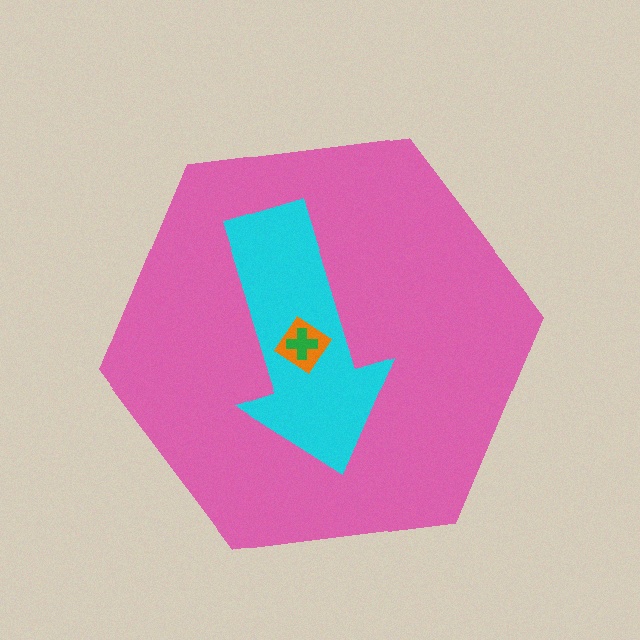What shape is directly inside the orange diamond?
The green cross.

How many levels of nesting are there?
4.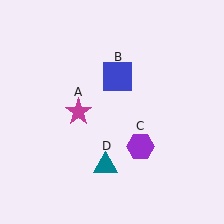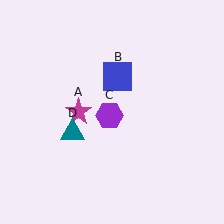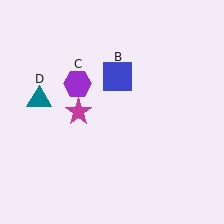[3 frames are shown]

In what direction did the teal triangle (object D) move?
The teal triangle (object D) moved up and to the left.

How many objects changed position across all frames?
2 objects changed position: purple hexagon (object C), teal triangle (object D).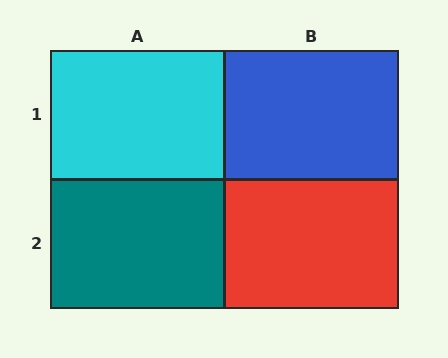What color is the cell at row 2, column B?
Red.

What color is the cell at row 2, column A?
Teal.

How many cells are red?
1 cell is red.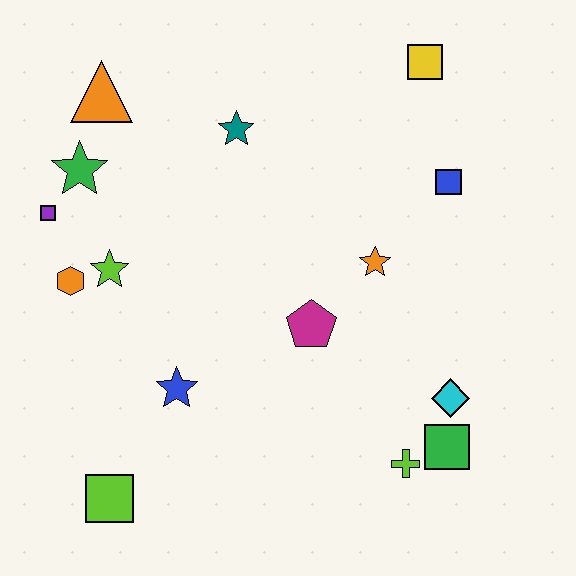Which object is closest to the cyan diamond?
The green square is closest to the cyan diamond.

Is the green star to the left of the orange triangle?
Yes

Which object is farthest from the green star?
The green square is farthest from the green star.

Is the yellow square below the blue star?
No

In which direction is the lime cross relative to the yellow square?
The lime cross is below the yellow square.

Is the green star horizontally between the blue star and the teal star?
No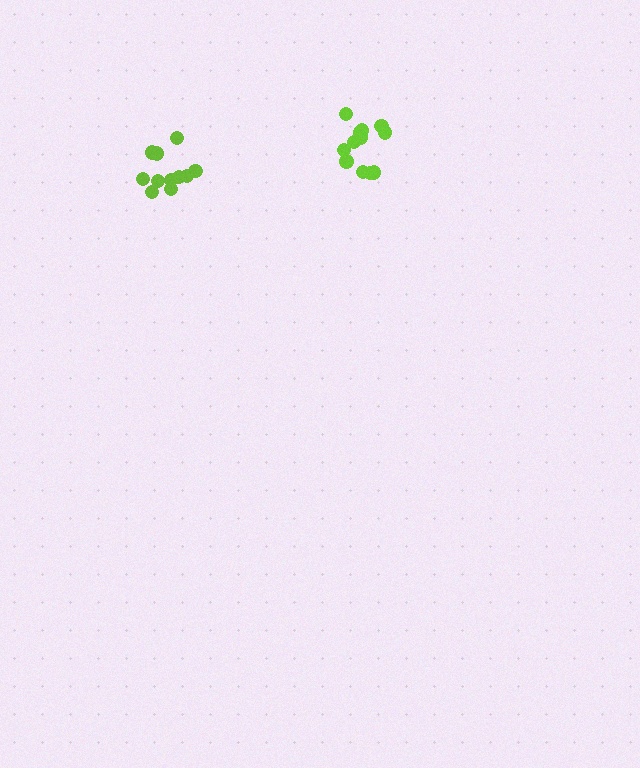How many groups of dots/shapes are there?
There are 2 groups.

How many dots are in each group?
Group 1: 12 dots, Group 2: 11 dots (23 total).